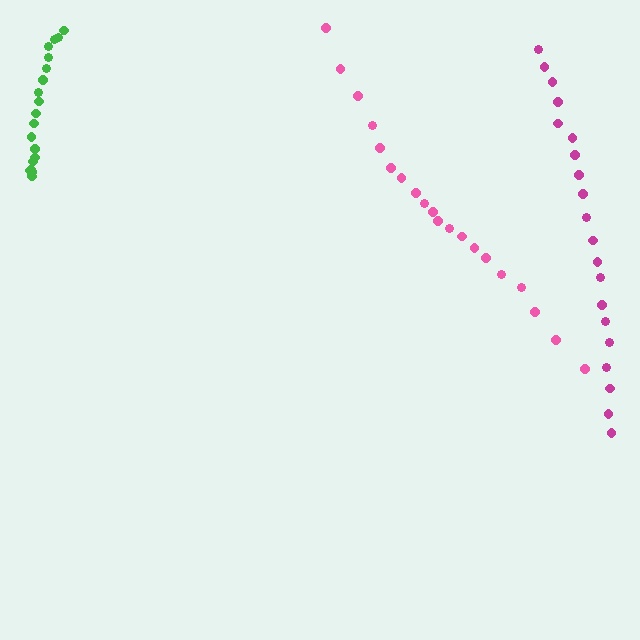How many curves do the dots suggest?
There are 3 distinct paths.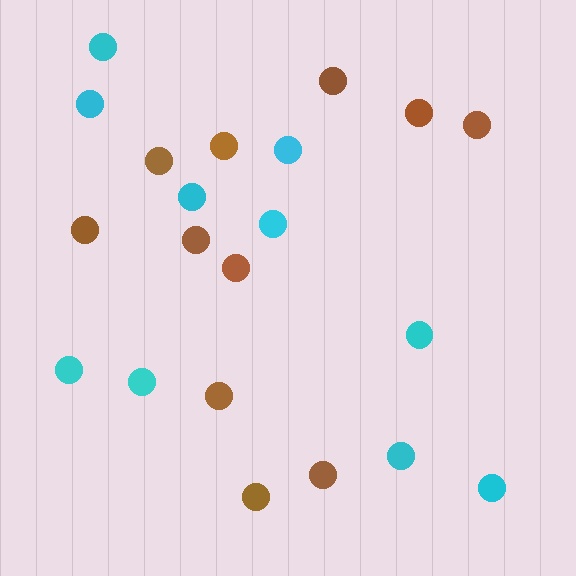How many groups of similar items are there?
There are 2 groups: one group of brown circles (11) and one group of cyan circles (10).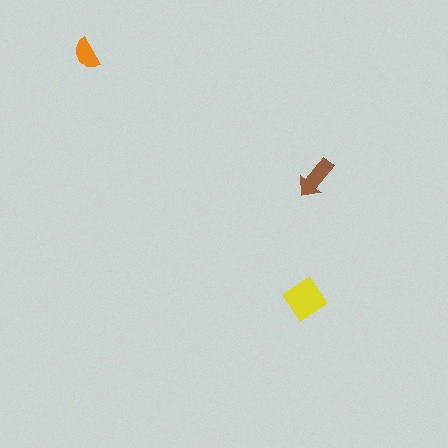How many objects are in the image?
There are 3 objects in the image.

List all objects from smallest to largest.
The orange semicircle, the brown arrow, the yellow diamond.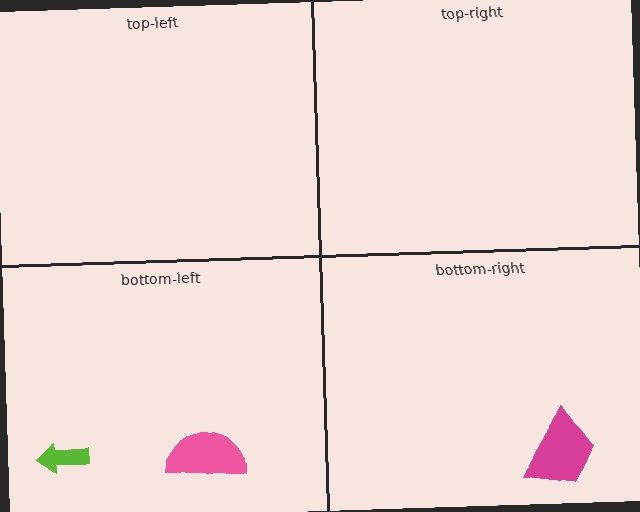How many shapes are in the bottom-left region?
2.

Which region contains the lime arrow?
The bottom-left region.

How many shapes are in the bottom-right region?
1.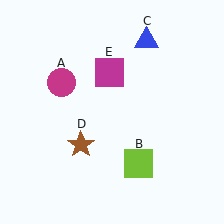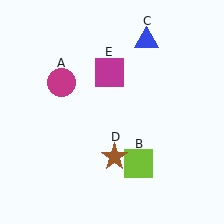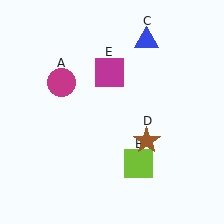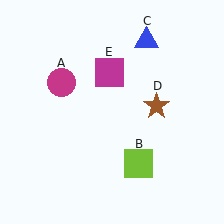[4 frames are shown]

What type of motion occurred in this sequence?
The brown star (object D) rotated counterclockwise around the center of the scene.